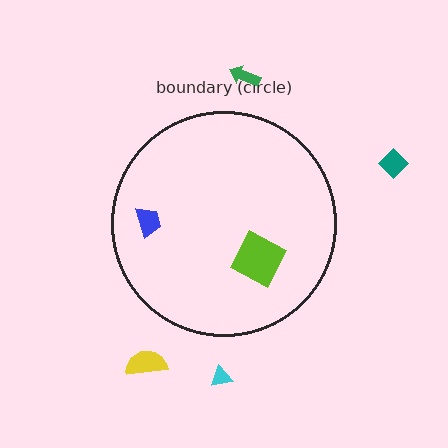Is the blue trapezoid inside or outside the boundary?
Inside.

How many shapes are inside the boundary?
2 inside, 4 outside.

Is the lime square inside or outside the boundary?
Inside.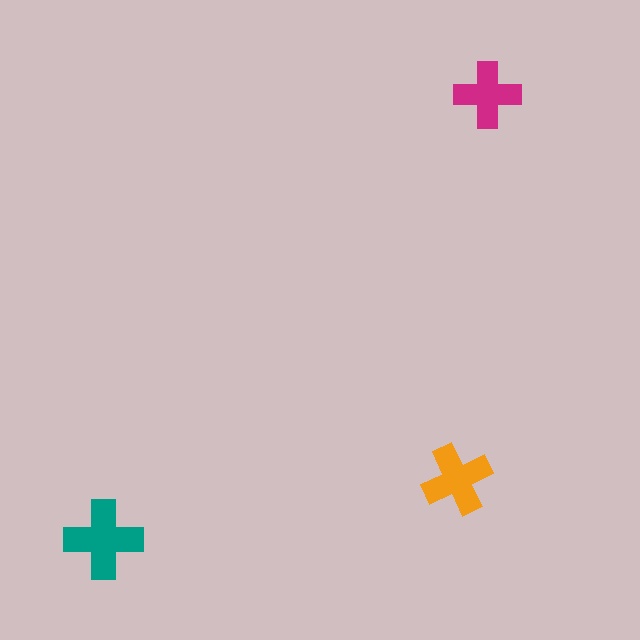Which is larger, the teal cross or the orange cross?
The teal one.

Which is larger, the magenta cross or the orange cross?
The orange one.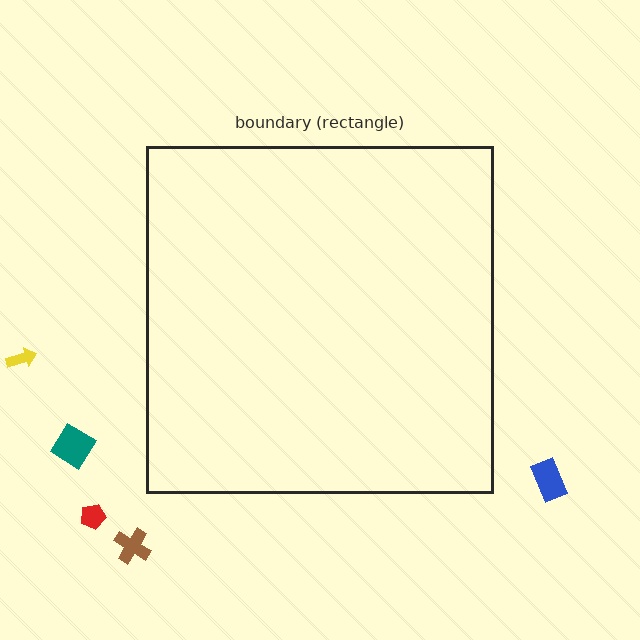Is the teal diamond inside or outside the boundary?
Outside.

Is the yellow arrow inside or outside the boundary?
Outside.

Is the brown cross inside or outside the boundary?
Outside.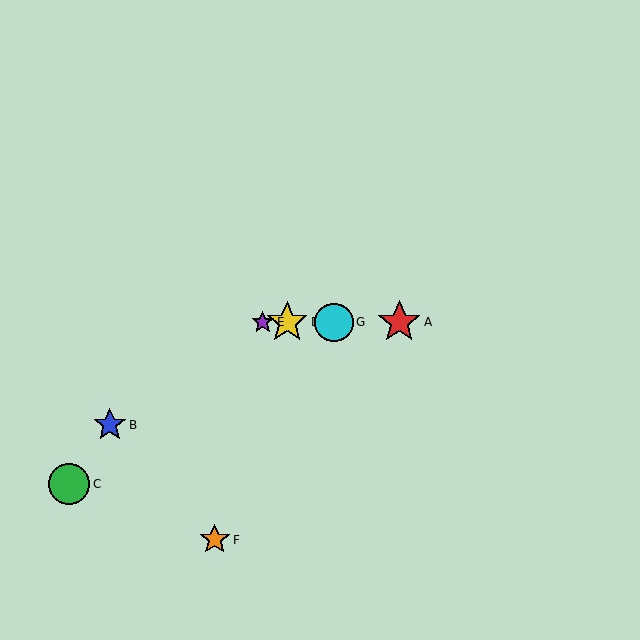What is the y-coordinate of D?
Object D is at y≈322.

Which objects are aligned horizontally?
Objects A, D, E, G are aligned horizontally.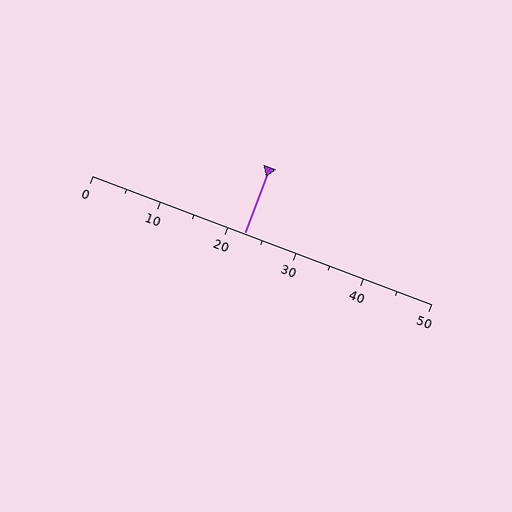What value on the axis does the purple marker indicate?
The marker indicates approximately 22.5.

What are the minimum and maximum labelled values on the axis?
The axis runs from 0 to 50.